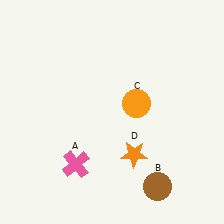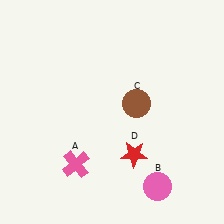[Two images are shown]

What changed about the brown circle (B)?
In Image 1, B is brown. In Image 2, it changed to pink.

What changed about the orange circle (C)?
In Image 1, C is orange. In Image 2, it changed to brown.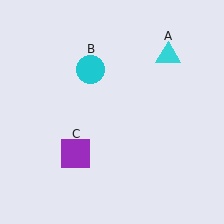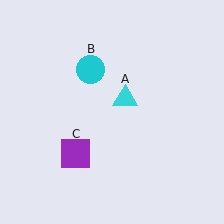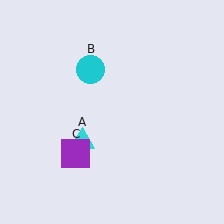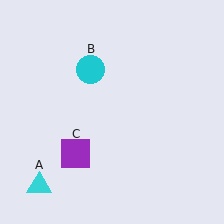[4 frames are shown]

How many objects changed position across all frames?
1 object changed position: cyan triangle (object A).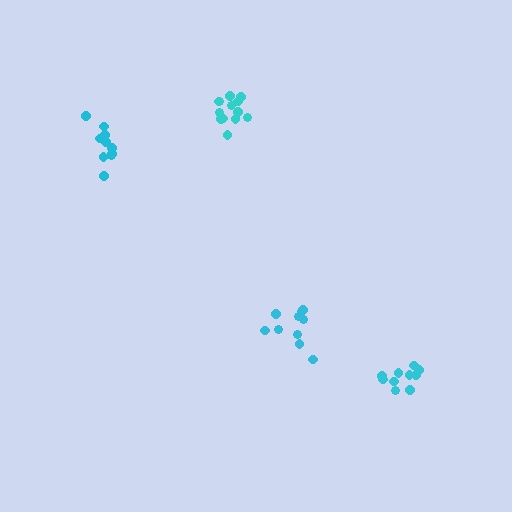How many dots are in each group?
Group 1: 10 dots, Group 2: 13 dots, Group 3: 10 dots, Group 4: 10 dots (43 total).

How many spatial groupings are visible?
There are 4 spatial groupings.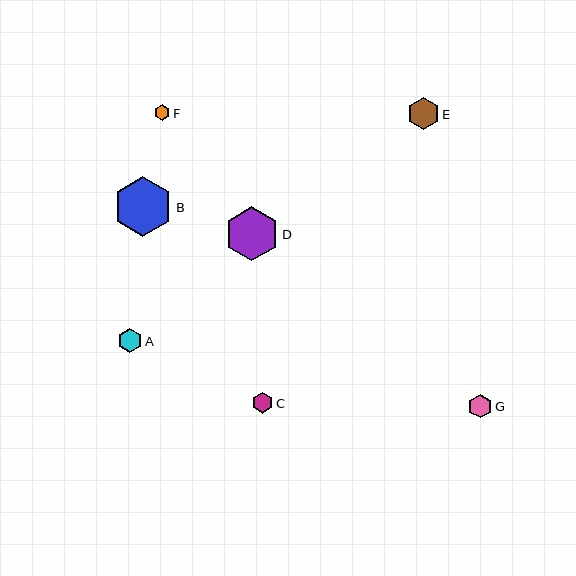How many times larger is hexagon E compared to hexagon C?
Hexagon E is approximately 1.5 times the size of hexagon C.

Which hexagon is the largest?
Hexagon B is the largest with a size of approximately 60 pixels.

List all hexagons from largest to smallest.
From largest to smallest: B, D, E, A, G, C, F.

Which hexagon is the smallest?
Hexagon F is the smallest with a size of approximately 15 pixels.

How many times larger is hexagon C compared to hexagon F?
Hexagon C is approximately 1.4 times the size of hexagon F.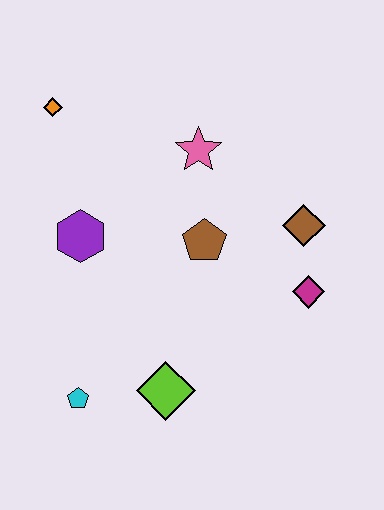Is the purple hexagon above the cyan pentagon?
Yes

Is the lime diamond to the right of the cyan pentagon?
Yes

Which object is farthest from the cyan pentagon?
The orange diamond is farthest from the cyan pentagon.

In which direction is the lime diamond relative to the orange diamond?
The lime diamond is below the orange diamond.